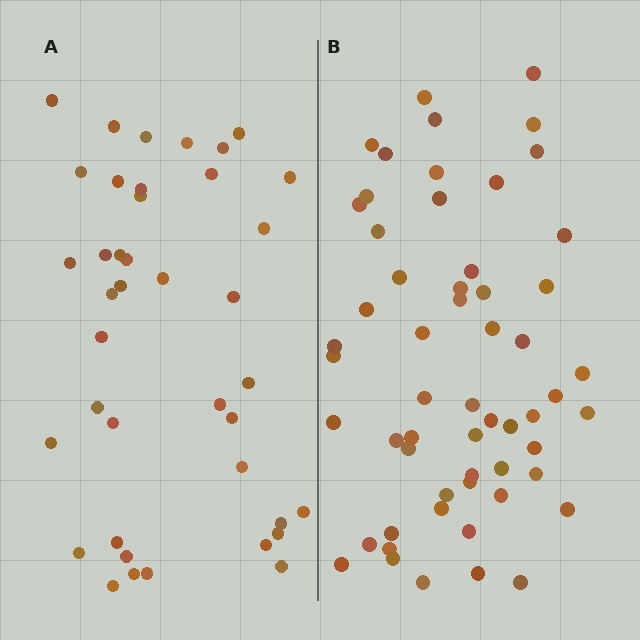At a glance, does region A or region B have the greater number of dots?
Region B (the right region) has more dots.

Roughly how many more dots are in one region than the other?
Region B has approximately 15 more dots than region A.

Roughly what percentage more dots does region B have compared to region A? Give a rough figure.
About 40% more.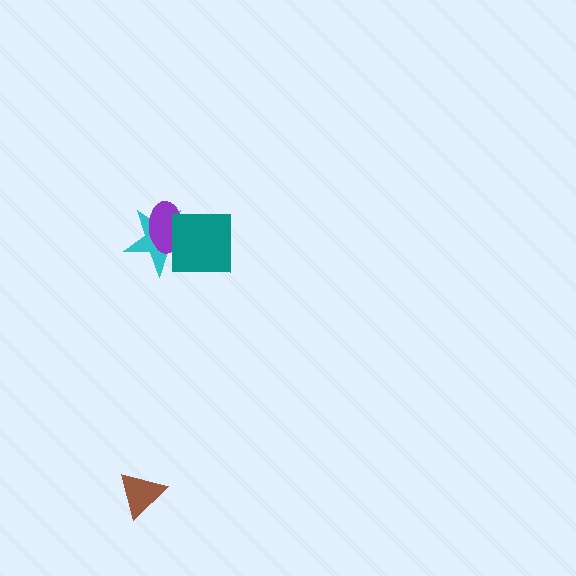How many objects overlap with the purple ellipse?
2 objects overlap with the purple ellipse.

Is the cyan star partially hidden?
Yes, it is partially covered by another shape.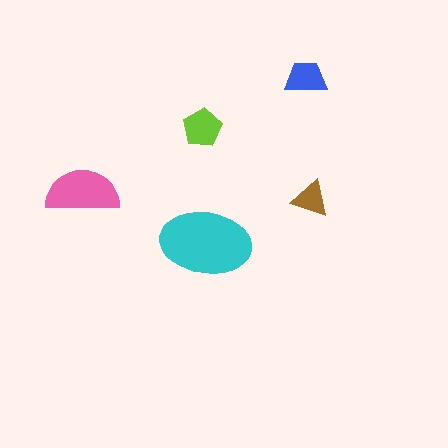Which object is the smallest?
The brown triangle.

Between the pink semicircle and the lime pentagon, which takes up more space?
The pink semicircle.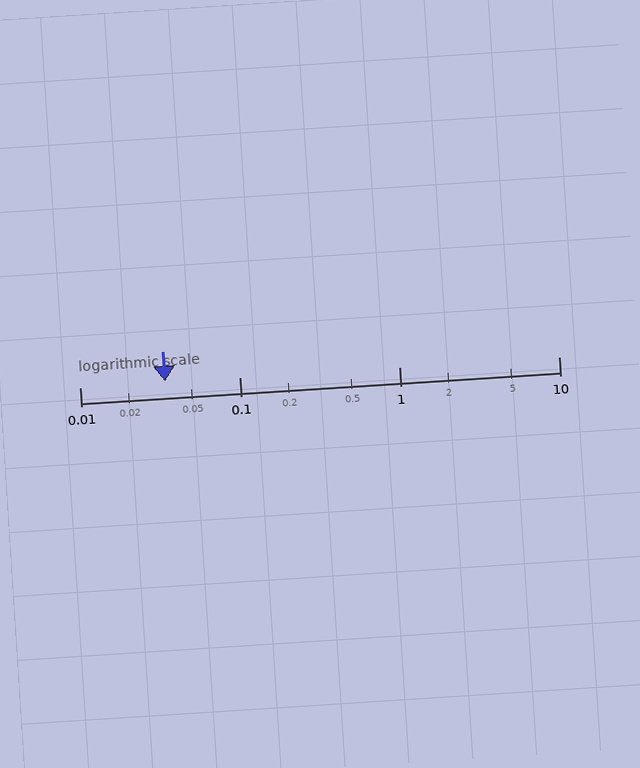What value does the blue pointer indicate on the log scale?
The pointer indicates approximately 0.034.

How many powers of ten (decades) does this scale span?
The scale spans 3 decades, from 0.01 to 10.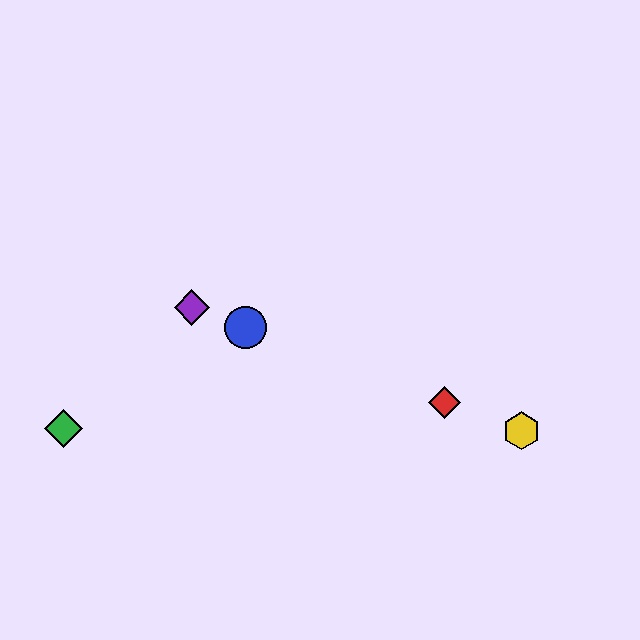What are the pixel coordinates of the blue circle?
The blue circle is at (245, 327).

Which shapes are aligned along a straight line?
The red diamond, the blue circle, the yellow hexagon, the purple diamond are aligned along a straight line.